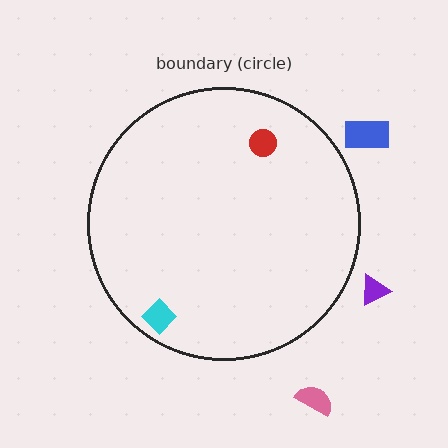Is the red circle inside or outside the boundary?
Inside.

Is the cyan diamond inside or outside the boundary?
Inside.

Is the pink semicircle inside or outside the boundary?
Outside.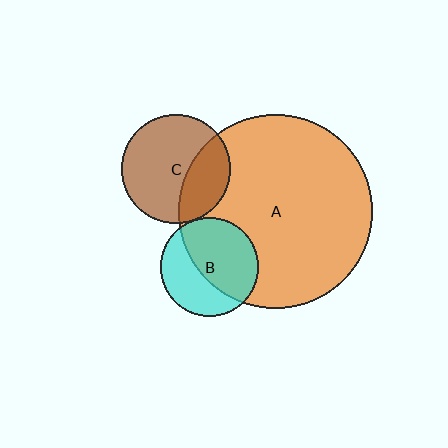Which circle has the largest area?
Circle A (orange).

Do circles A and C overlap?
Yes.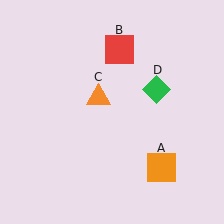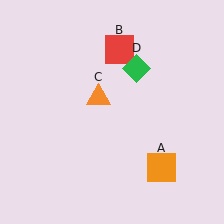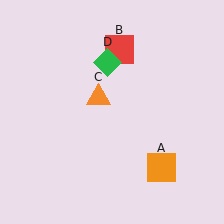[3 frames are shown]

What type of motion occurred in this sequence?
The green diamond (object D) rotated counterclockwise around the center of the scene.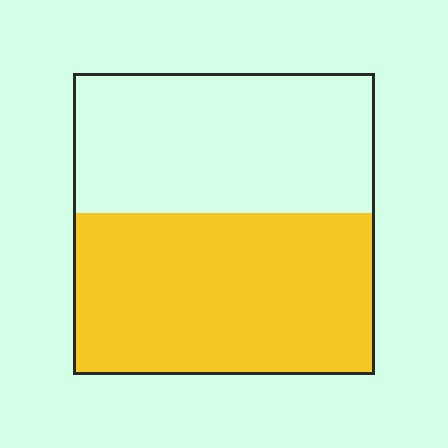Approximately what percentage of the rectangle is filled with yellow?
Approximately 55%.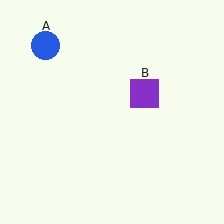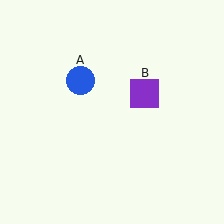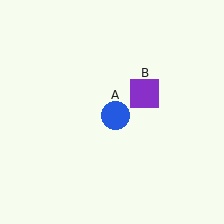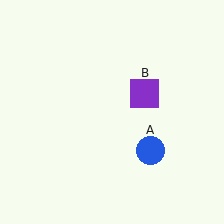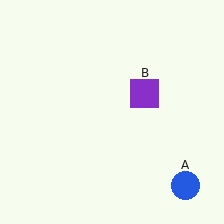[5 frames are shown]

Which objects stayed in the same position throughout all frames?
Purple square (object B) remained stationary.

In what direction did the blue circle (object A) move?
The blue circle (object A) moved down and to the right.